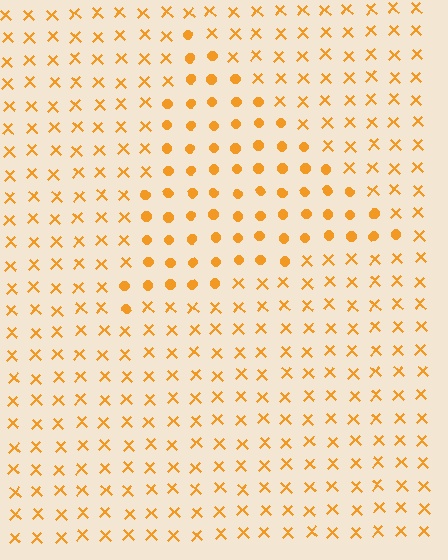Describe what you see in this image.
The image is filled with small orange elements arranged in a uniform grid. A triangle-shaped region contains circles, while the surrounding area contains X marks. The boundary is defined purely by the change in element shape.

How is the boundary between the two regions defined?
The boundary is defined by a change in element shape: circles inside vs. X marks outside. All elements share the same color and spacing.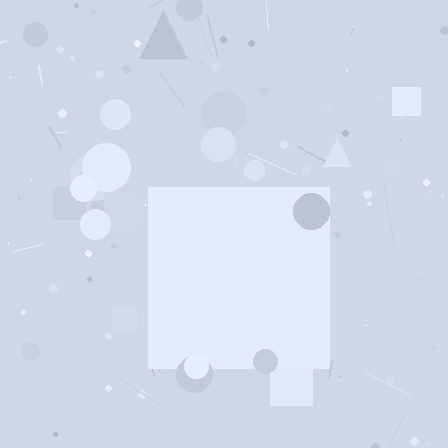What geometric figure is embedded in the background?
A square is embedded in the background.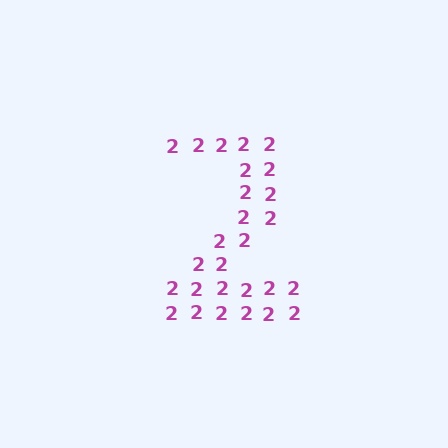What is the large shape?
The large shape is the digit 2.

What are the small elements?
The small elements are digit 2's.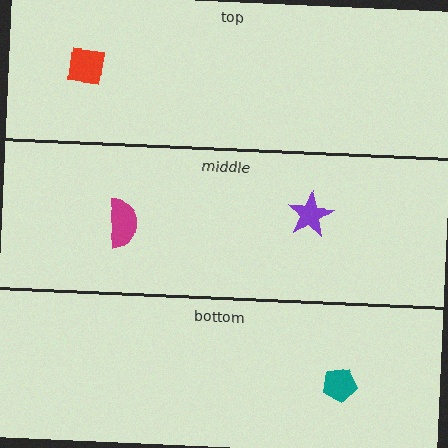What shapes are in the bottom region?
The teal pentagon.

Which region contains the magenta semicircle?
The middle region.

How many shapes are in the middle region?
2.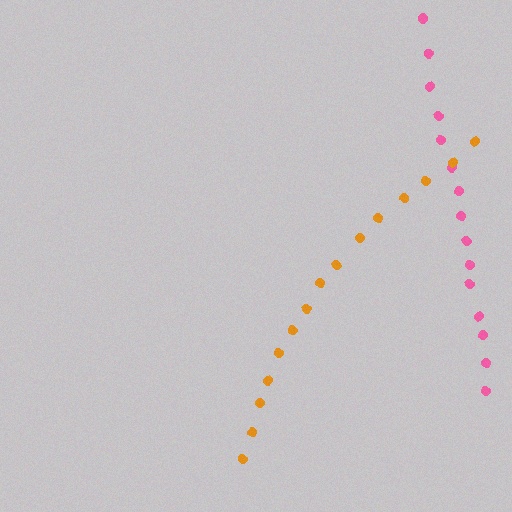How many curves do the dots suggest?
There are 2 distinct paths.